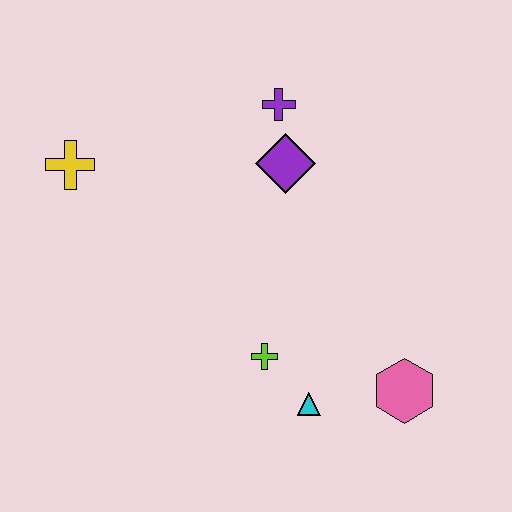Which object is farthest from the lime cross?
The yellow cross is farthest from the lime cross.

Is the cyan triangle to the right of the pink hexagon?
No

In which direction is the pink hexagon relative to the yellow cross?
The pink hexagon is to the right of the yellow cross.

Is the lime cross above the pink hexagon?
Yes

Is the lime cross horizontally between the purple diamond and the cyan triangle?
No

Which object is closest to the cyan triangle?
The lime cross is closest to the cyan triangle.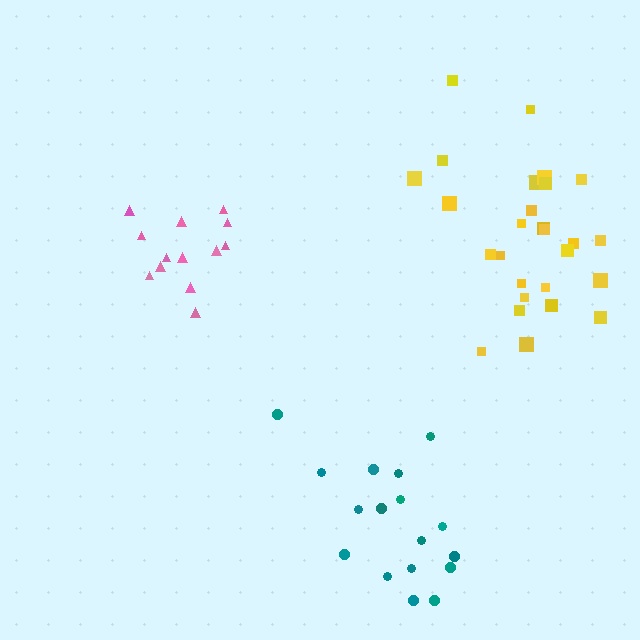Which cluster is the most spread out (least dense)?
Yellow.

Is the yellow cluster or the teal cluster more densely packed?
Teal.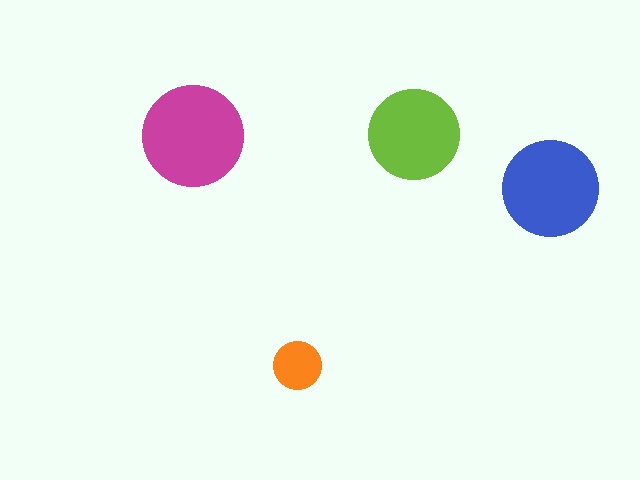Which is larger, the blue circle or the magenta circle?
The magenta one.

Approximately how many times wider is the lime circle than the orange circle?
About 2 times wider.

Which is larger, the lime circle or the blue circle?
The blue one.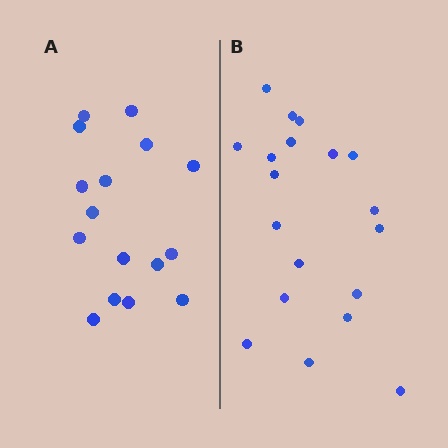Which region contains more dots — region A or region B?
Region B (the right region) has more dots.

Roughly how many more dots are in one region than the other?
Region B has just a few more — roughly 2 or 3 more dots than region A.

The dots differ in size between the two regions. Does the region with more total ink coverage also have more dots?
No. Region A has more total ink coverage because its dots are larger, but region B actually contains more individual dots. Total area can be misleading — the number of items is what matters here.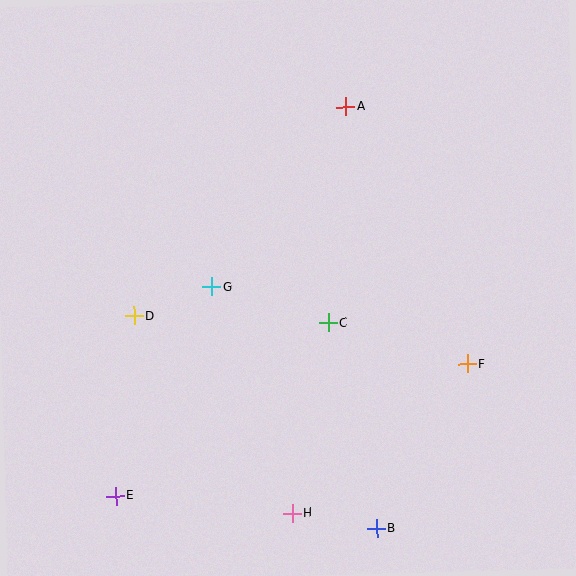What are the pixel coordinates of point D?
Point D is at (134, 316).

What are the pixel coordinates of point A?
Point A is at (346, 107).